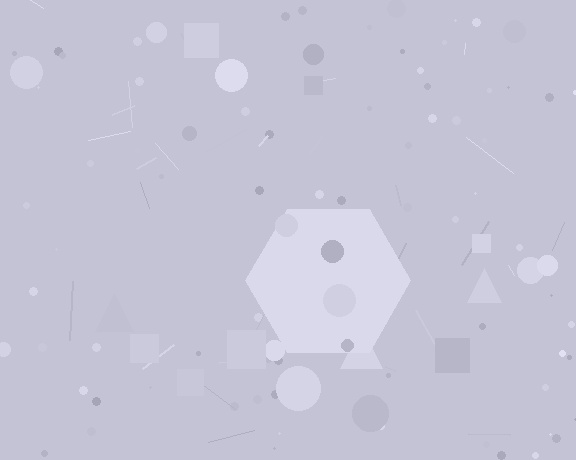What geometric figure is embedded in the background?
A hexagon is embedded in the background.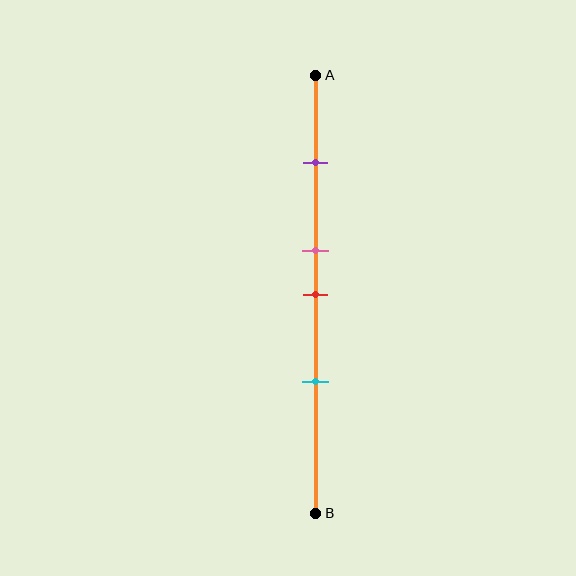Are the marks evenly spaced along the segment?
No, the marks are not evenly spaced.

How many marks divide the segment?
There are 4 marks dividing the segment.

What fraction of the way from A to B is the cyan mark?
The cyan mark is approximately 70% (0.7) of the way from A to B.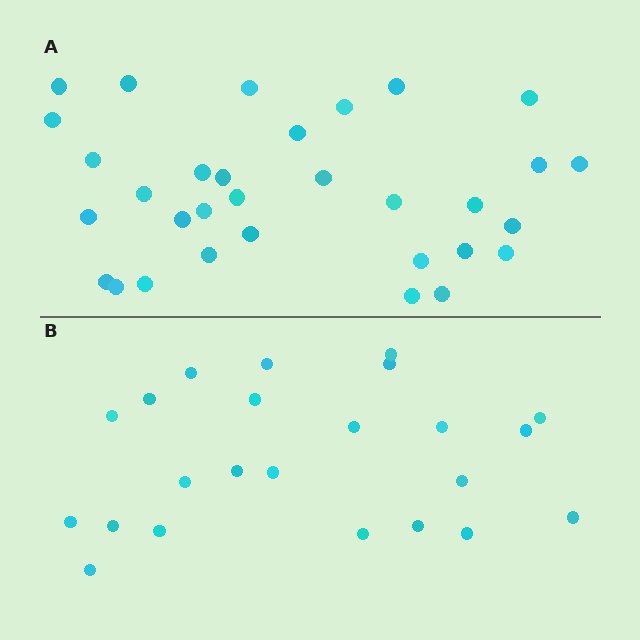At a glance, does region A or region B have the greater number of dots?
Region A (the top region) has more dots.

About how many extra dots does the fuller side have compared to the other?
Region A has roughly 8 or so more dots than region B.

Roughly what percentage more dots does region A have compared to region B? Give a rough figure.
About 40% more.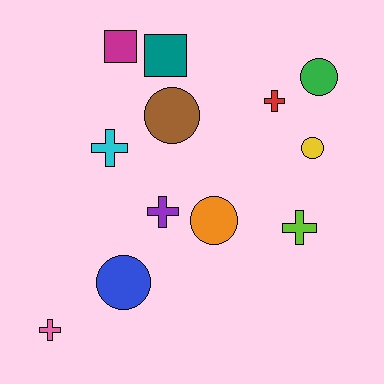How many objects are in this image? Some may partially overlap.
There are 12 objects.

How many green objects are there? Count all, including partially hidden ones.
There is 1 green object.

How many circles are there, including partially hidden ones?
There are 5 circles.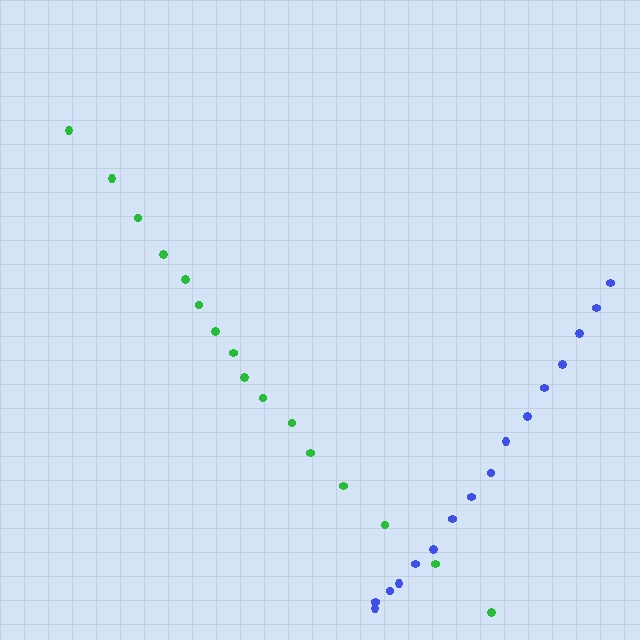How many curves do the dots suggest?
There are 2 distinct paths.